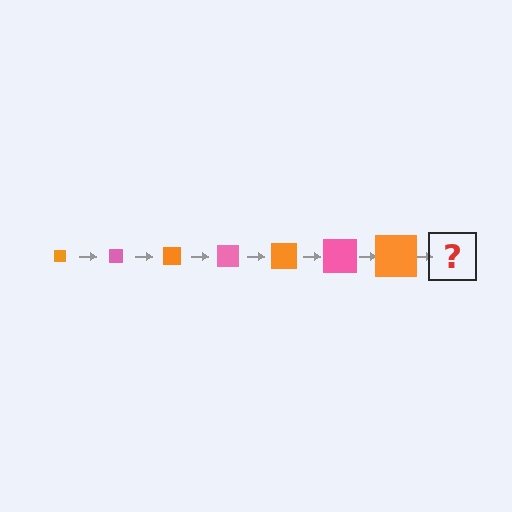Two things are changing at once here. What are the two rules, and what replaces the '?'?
The two rules are that the square grows larger each step and the color cycles through orange and pink. The '?' should be a pink square, larger than the previous one.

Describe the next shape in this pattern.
It should be a pink square, larger than the previous one.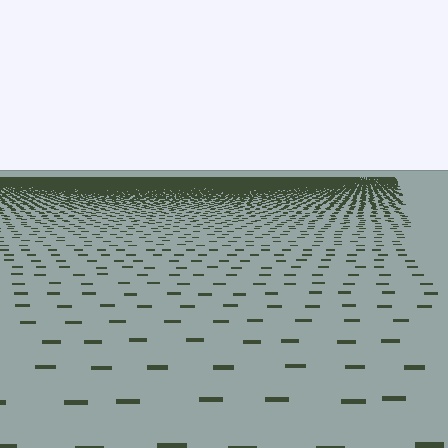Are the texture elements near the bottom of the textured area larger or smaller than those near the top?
Larger. Near the bottom, elements are closer to the viewer and appear at a bigger on-screen size.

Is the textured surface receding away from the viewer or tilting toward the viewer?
The surface is receding away from the viewer. Texture elements get smaller and denser toward the top.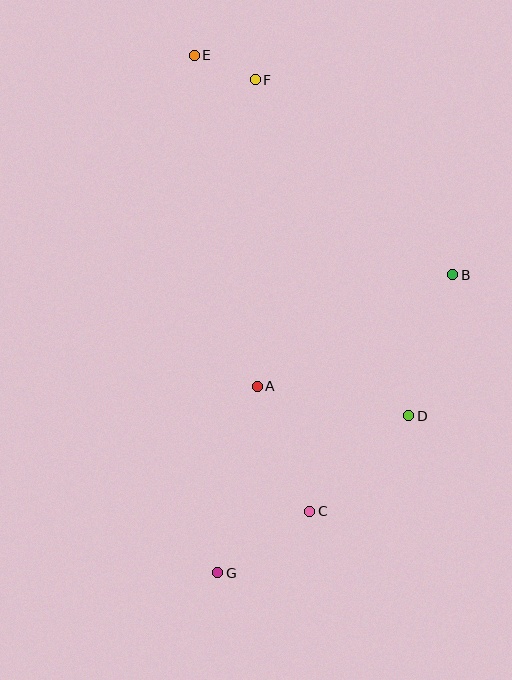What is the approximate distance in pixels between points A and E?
The distance between A and E is approximately 337 pixels.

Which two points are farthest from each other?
Points E and G are farthest from each other.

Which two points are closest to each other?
Points E and F are closest to each other.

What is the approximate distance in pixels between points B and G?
The distance between B and G is approximately 379 pixels.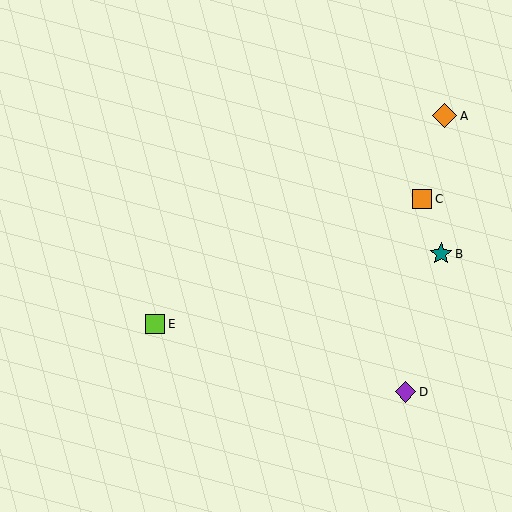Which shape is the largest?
The orange diamond (labeled A) is the largest.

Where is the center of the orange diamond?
The center of the orange diamond is at (444, 116).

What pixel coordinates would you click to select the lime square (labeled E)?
Click at (155, 324) to select the lime square E.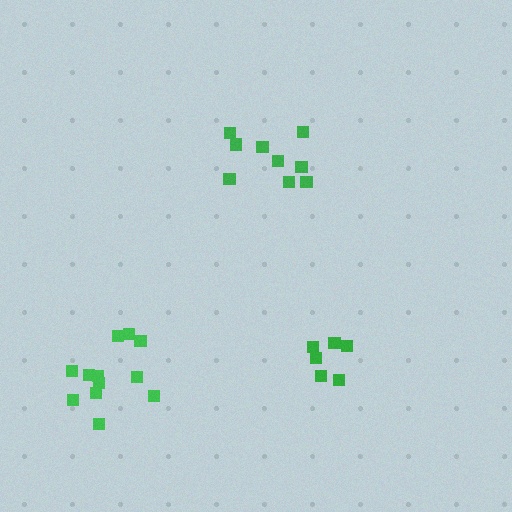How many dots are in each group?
Group 1: 12 dots, Group 2: 9 dots, Group 3: 6 dots (27 total).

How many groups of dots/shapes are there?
There are 3 groups.